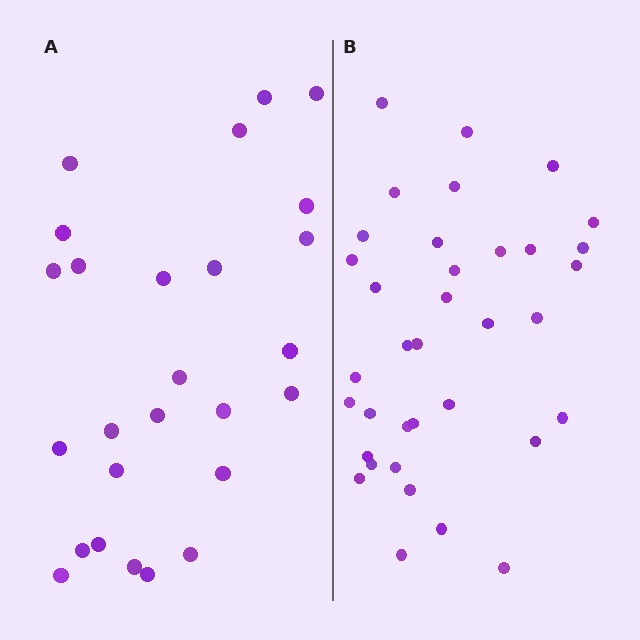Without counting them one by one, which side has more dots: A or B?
Region B (the right region) has more dots.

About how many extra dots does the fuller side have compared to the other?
Region B has roughly 10 or so more dots than region A.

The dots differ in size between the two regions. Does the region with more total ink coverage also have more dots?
No. Region A has more total ink coverage because its dots are larger, but region B actually contains more individual dots. Total area can be misleading — the number of items is what matters here.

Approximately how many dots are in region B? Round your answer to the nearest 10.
About 40 dots. (The exact count is 36, which rounds to 40.)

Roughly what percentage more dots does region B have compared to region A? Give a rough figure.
About 40% more.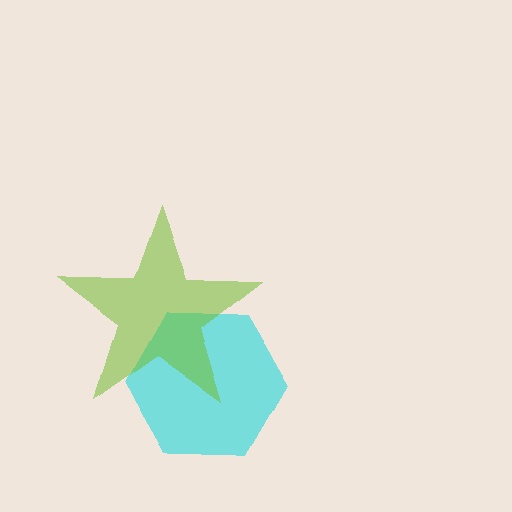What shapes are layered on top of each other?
The layered shapes are: a cyan hexagon, a lime star.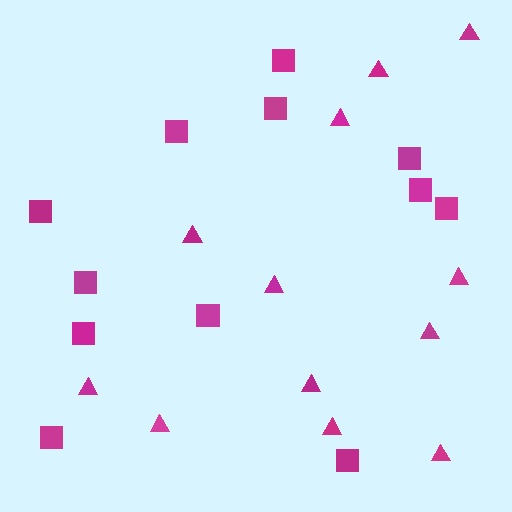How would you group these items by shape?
There are 2 groups: one group of triangles (12) and one group of squares (12).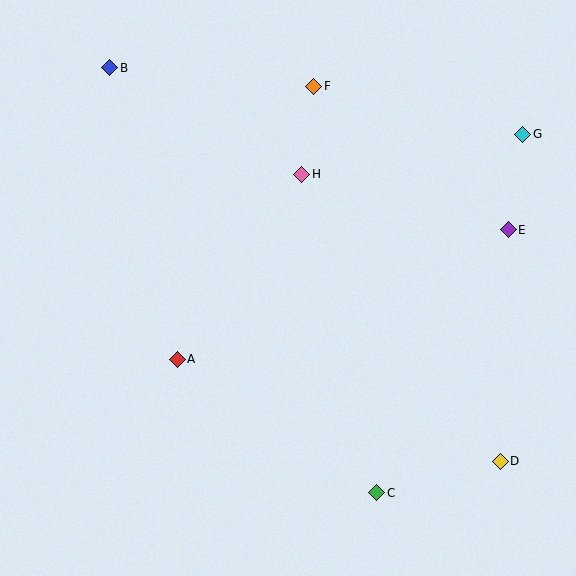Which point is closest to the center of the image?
Point H at (302, 174) is closest to the center.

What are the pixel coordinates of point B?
Point B is at (110, 68).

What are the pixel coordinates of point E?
Point E is at (508, 230).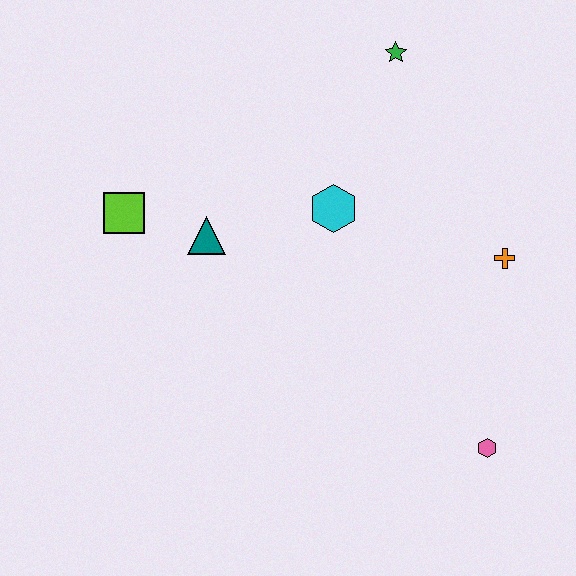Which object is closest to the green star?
The cyan hexagon is closest to the green star.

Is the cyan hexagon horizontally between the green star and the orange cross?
No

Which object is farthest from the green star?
The pink hexagon is farthest from the green star.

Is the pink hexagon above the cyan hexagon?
No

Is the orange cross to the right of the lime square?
Yes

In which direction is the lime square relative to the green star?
The lime square is to the left of the green star.